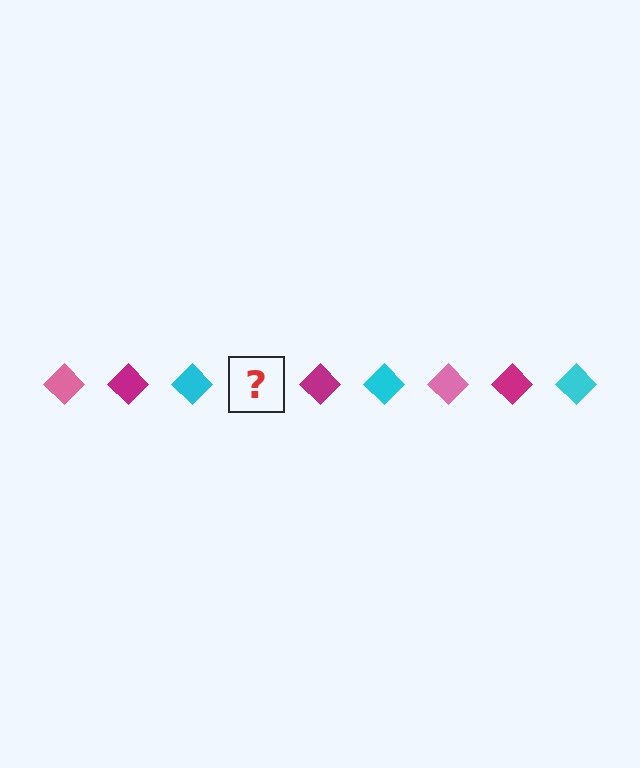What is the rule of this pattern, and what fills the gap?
The rule is that the pattern cycles through pink, magenta, cyan diamonds. The gap should be filled with a pink diamond.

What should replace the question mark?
The question mark should be replaced with a pink diamond.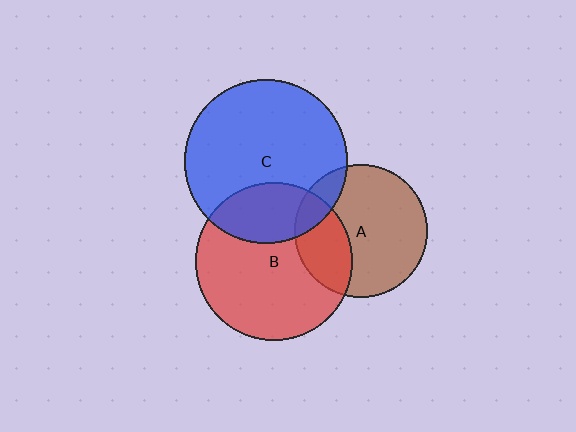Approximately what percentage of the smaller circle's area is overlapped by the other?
Approximately 30%.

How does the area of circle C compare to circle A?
Approximately 1.5 times.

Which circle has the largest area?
Circle C (blue).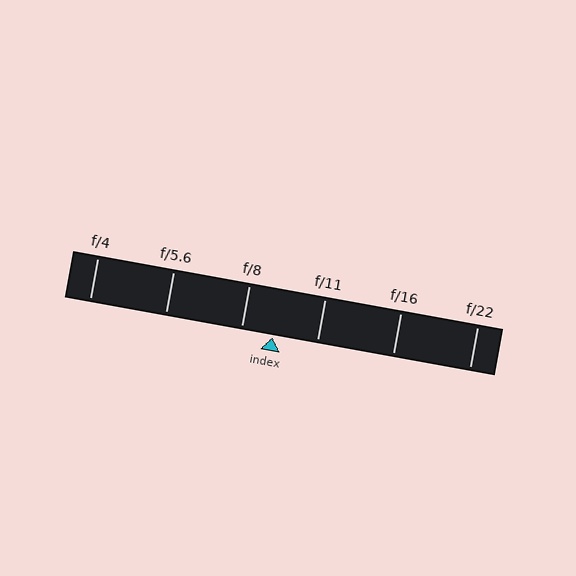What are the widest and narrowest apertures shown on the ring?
The widest aperture shown is f/4 and the narrowest is f/22.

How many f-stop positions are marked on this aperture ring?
There are 6 f-stop positions marked.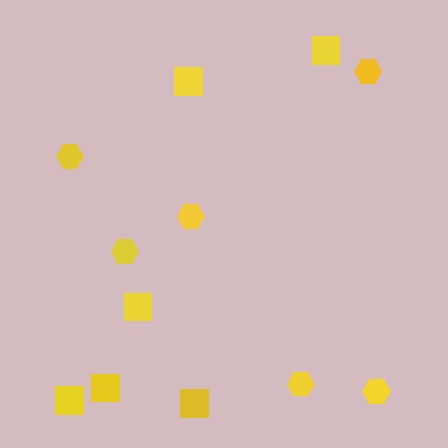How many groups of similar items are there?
There are 2 groups: one group of hexagons (6) and one group of squares (6).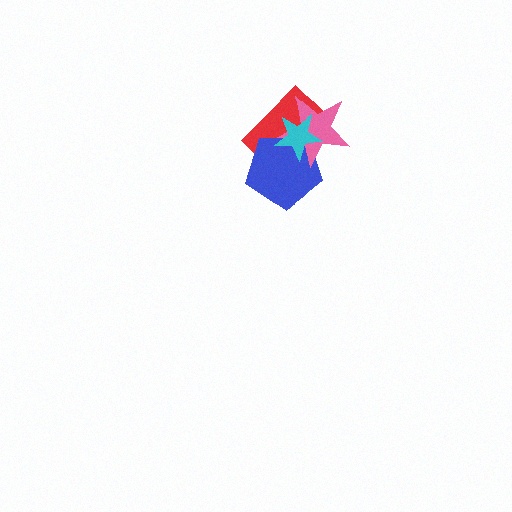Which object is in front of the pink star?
The cyan star is in front of the pink star.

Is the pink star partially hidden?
Yes, it is partially covered by another shape.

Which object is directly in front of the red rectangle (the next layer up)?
The blue pentagon is directly in front of the red rectangle.